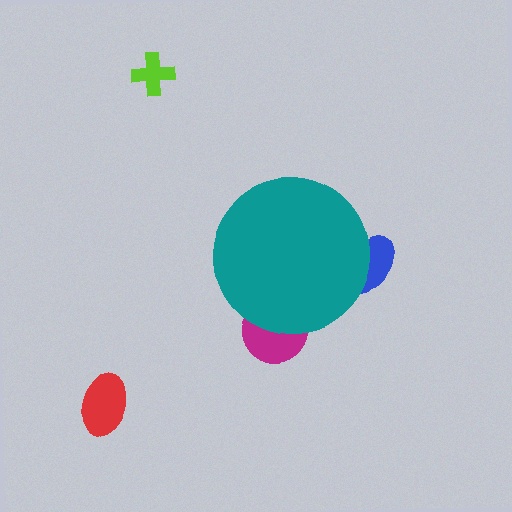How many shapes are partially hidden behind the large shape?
2 shapes are partially hidden.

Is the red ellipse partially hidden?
No, the red ellipse is fully visible.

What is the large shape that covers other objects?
A teal circle.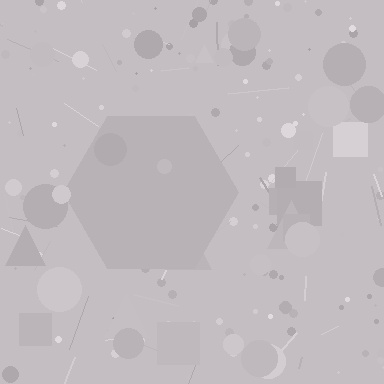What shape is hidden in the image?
A hexagon is hidden in the image.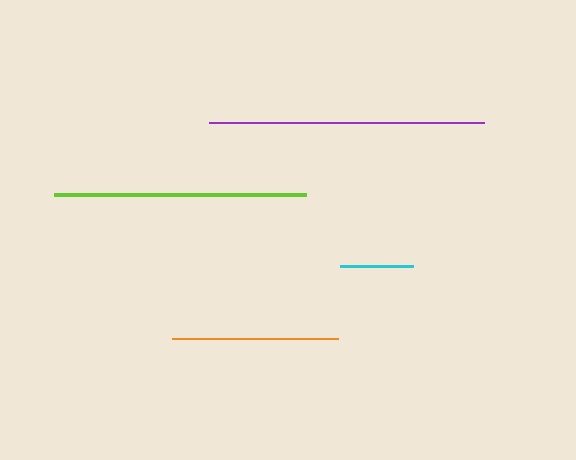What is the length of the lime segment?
The lime segment is approximately 251 pixels long.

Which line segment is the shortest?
The cyan line is the shortest at approximately 73 pixels.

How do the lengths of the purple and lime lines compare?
The purple and lime lines are approximately the same length.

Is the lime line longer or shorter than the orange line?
The lime line is longer than the orange line.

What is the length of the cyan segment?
The cyan segment is approximately 73 pixels long.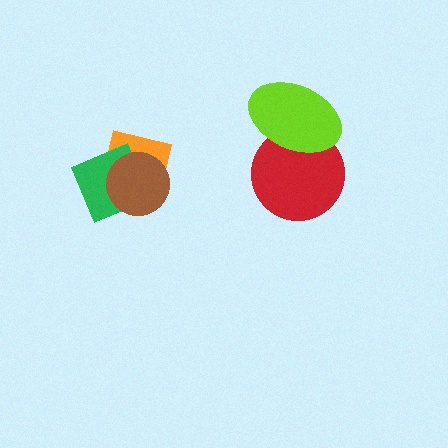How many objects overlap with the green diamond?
2 objects overlap with the green diamond.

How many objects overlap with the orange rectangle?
2 objects overlap with the orange rectangle.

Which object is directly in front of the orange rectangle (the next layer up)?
The green diamond is directly in front of the orange rectangle.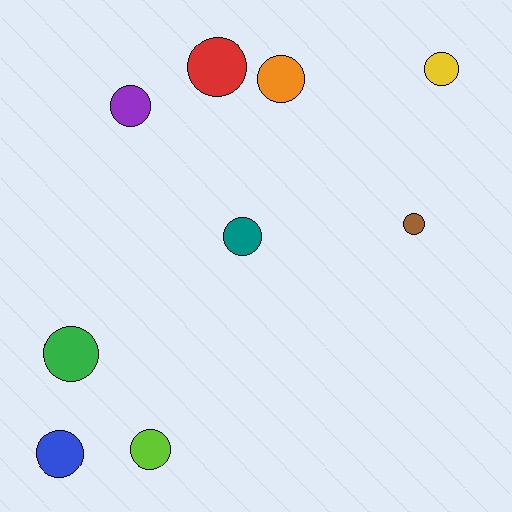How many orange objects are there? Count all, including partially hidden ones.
There is 1 orange object.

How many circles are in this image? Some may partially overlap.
There are 9 circles.